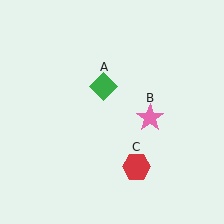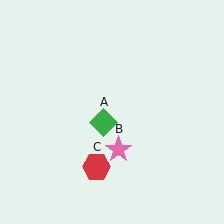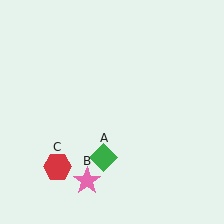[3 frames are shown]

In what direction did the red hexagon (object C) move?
The red hexagon (object C) moved left.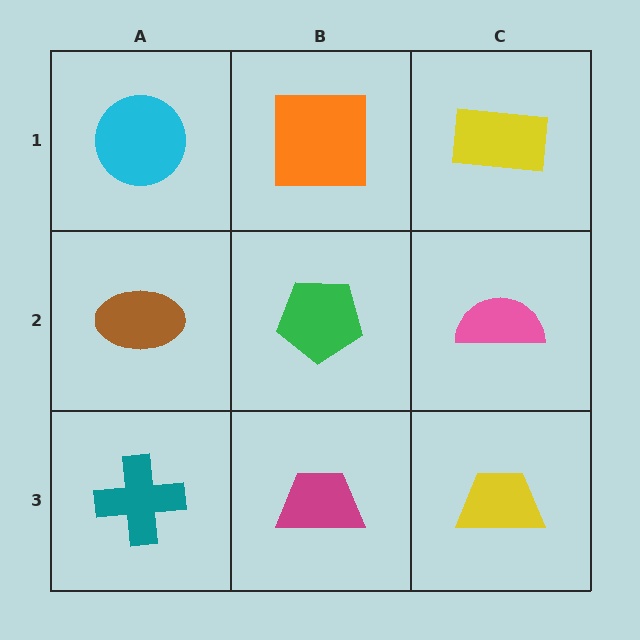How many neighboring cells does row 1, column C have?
2.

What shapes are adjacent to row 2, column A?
A cyan circle (row 1, column A), a teal cross (row 3, column A), a green pentagon (row 2, column B).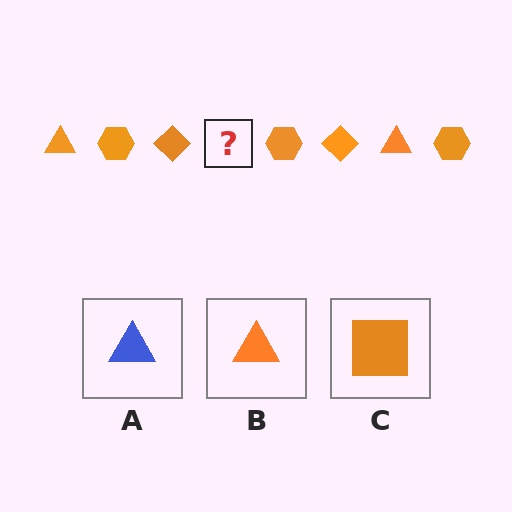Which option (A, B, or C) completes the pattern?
B.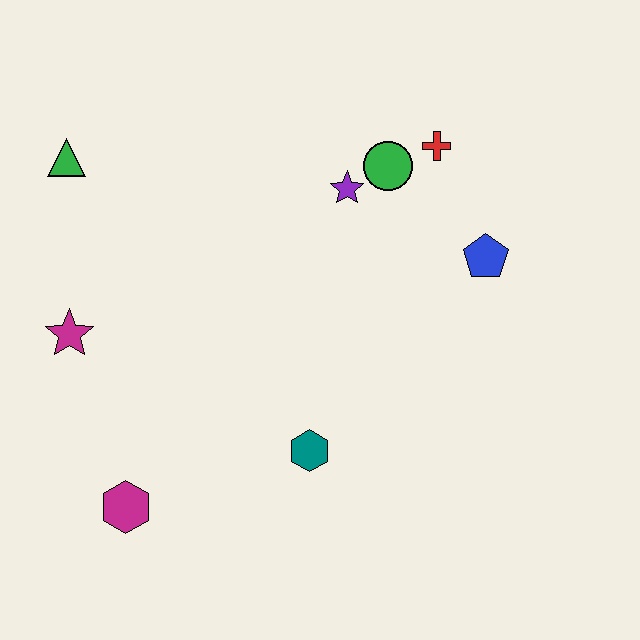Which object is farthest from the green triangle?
The blue pentagon is farthest from the green triangle.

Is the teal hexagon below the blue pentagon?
Yes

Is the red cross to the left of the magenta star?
No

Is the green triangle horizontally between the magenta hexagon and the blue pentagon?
No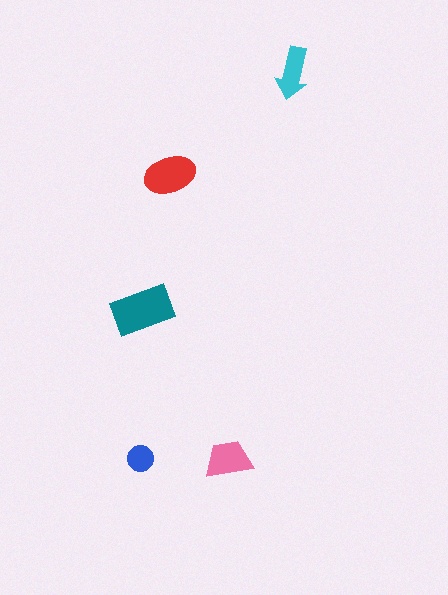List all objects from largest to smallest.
The teal rectangle, the red ellipse, the pink trapezoid, the cyan arrow, the blue circle.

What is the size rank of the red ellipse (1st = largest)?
2nd.